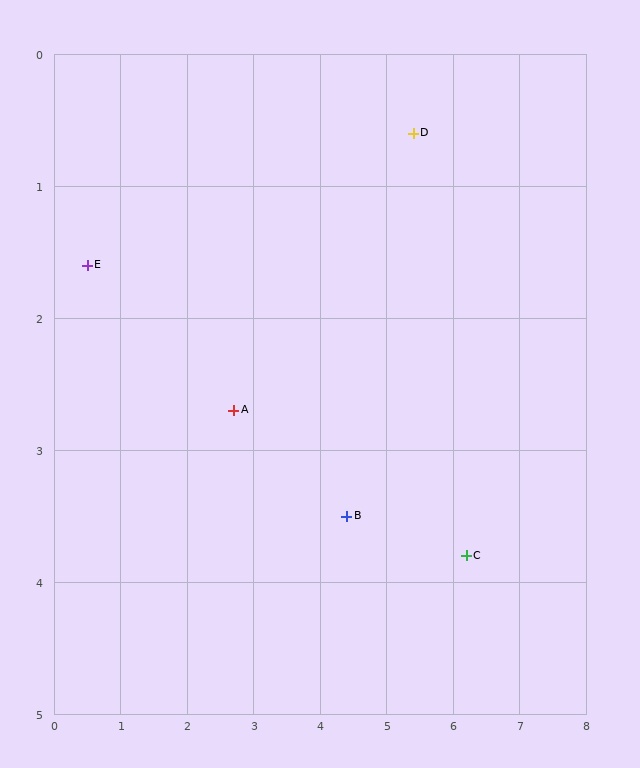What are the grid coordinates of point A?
Point A is at approximately (2.7, 2.7).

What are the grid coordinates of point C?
Point C is at approximately (6.2, 3.8).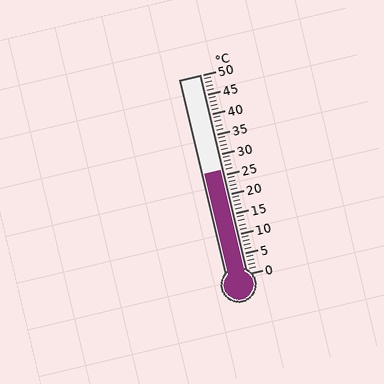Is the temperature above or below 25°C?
The temperature is above 25°C.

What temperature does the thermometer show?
The thermometer shows approximately 26°C.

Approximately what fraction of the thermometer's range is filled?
The thermometer is filled to approximately 50% of its range.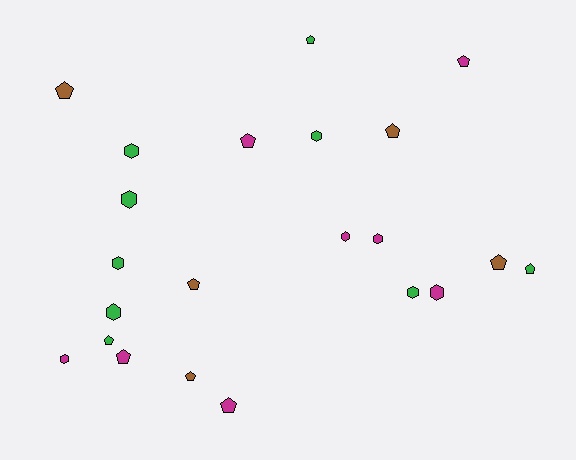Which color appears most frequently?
Green, with 9 objects.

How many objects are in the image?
There are 22 objects.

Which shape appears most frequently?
Pentagon, with 12 objects.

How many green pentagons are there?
There are 3 green pentagons.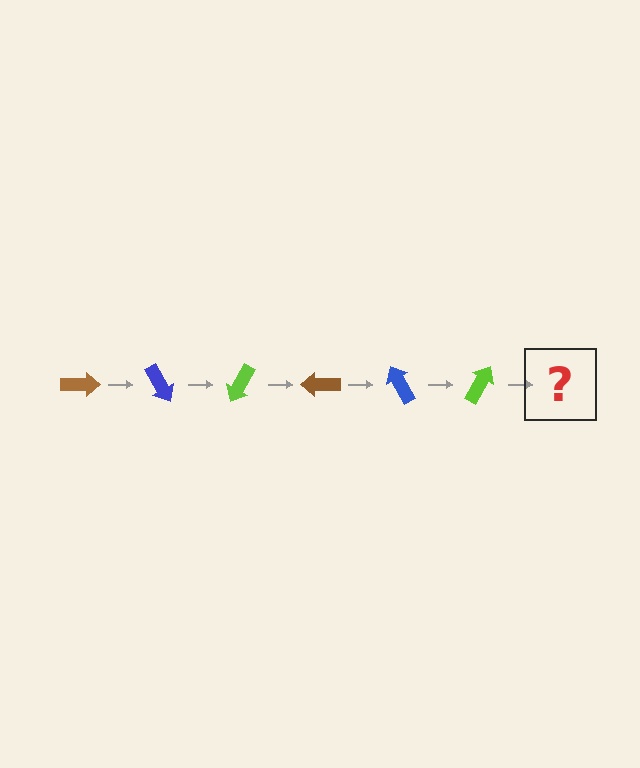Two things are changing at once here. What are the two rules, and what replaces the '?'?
The two rules are that it rotates 60 degrees each step and the color cycles through brown, blue, and lime. The '?' should be a brown arrow, rotated 360 degrees from the start.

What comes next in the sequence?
The next element should be a brown arrow, rotated 360 degrees from the start.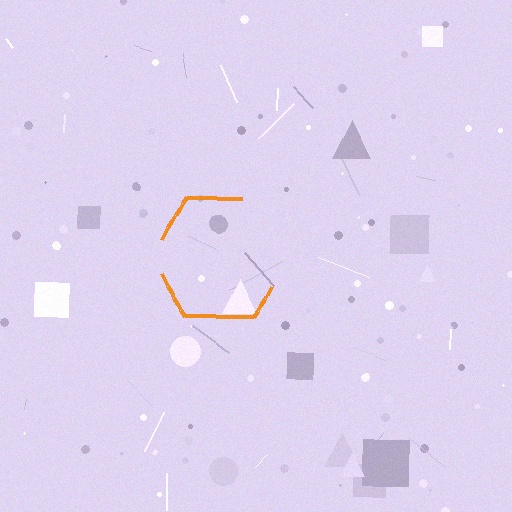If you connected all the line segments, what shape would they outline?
They would outline a hexagon.